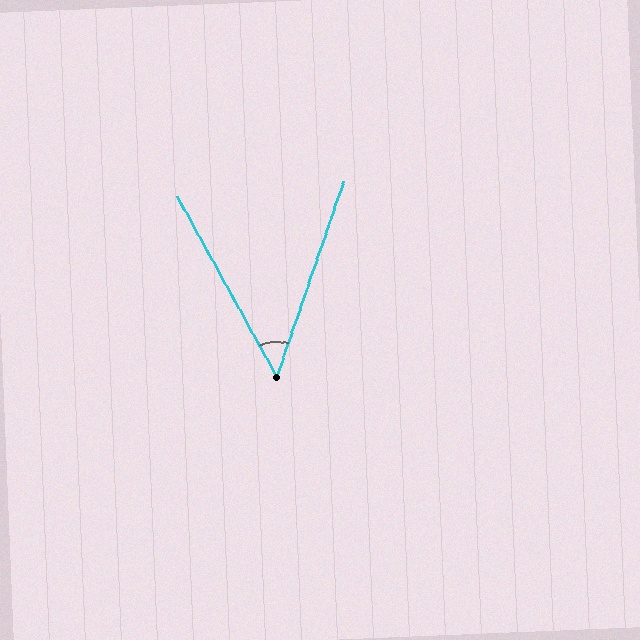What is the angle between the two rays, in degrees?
Approximately 48 degrees.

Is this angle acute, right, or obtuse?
It is acute.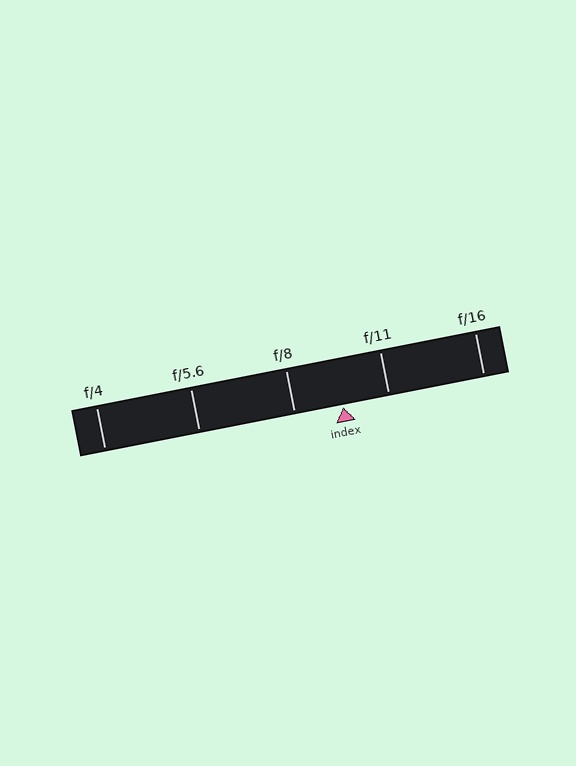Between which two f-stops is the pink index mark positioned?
The index mark is between f/8 and f/11.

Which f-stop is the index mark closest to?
The index mark is closest to f/11.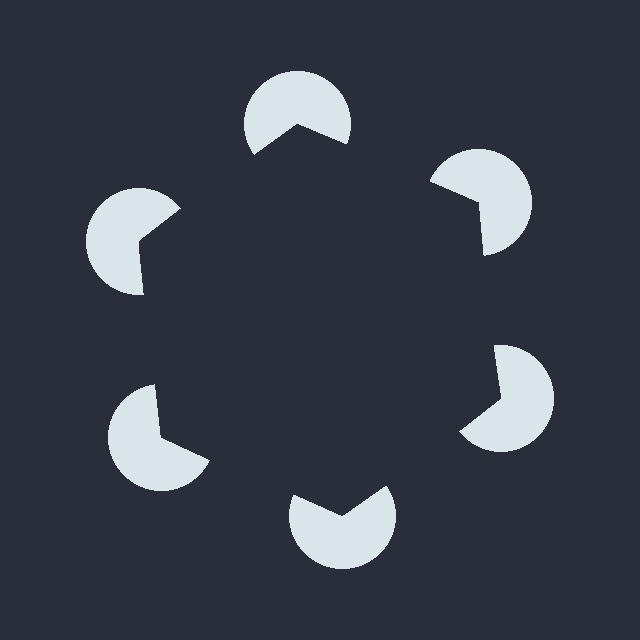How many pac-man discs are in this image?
There are 6 — one at each vertex of the illusory hexagon.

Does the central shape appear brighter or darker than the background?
It typically appears slightly darker than the background, even though no actual brightness change is drawn.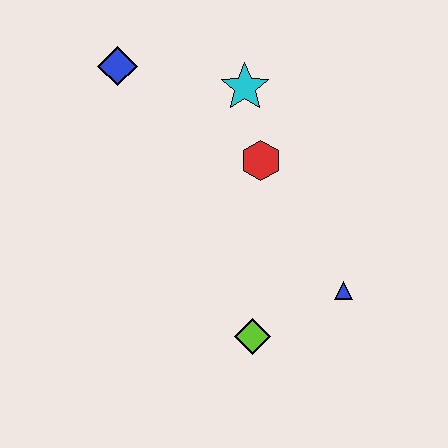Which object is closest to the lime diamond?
The blue triangle is closest to the lime diamond.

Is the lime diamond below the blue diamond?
Yes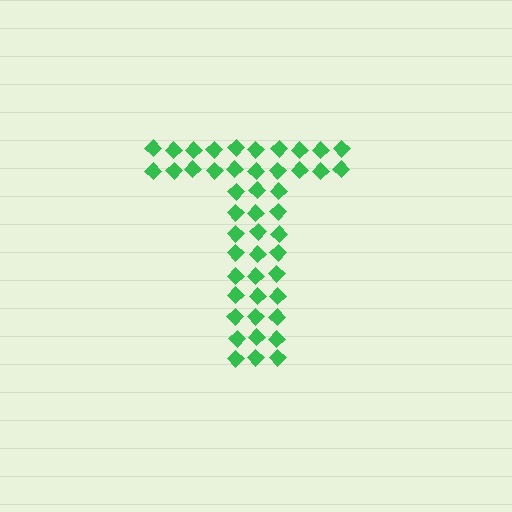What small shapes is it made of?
It is made of small diamonds.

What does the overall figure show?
The overall figure shows the letter T.